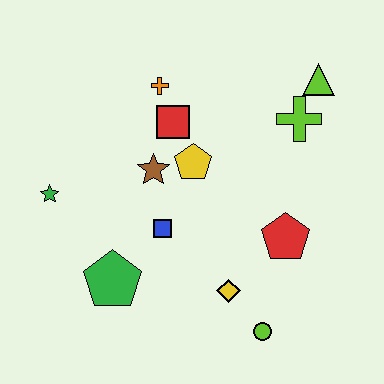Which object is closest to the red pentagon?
The yellow diamond is closest to the red pentagon.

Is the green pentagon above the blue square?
No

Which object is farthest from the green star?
The lime triangle is farthest from the green star.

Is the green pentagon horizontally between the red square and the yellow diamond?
No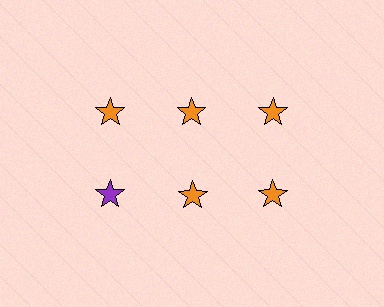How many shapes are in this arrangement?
There are 6 shapes arranged in a grid pattern.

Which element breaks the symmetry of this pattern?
The purple star in the second row, leftmost column breaks the symmetry. All other shapes are orange stars.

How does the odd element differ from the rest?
It has a different color: purple instead of orange.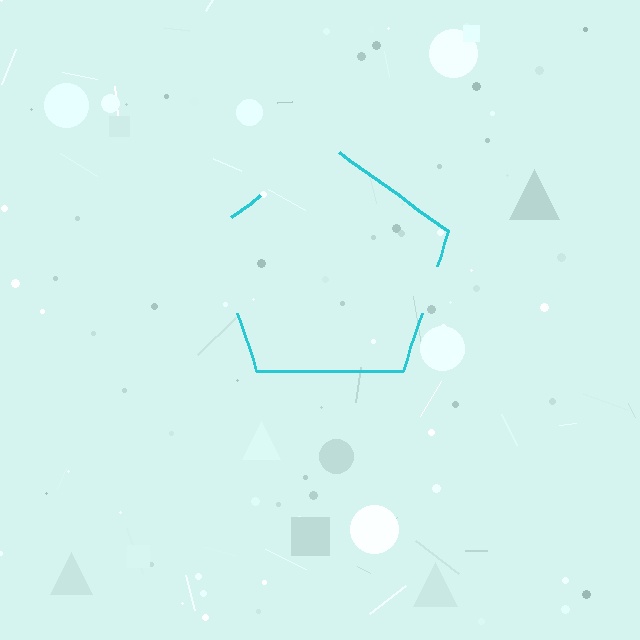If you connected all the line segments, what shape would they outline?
They would outline a pentagon.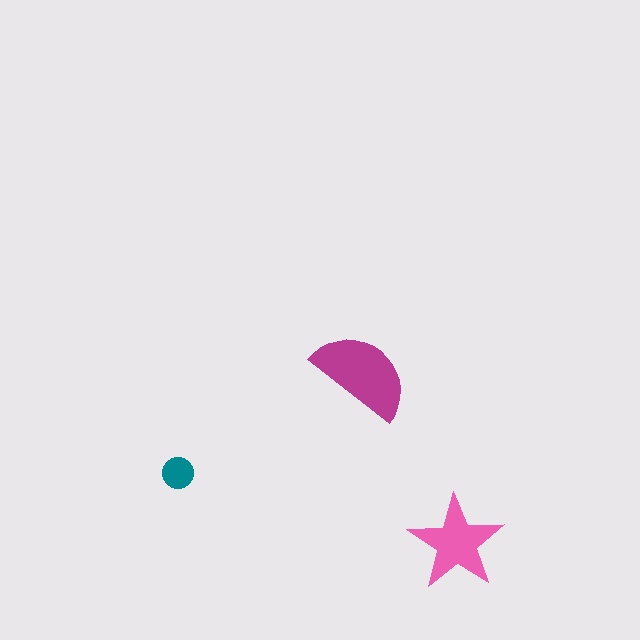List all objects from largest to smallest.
The magenta semicircle, the pink star, the teal circle.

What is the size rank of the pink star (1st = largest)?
2nd.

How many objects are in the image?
There are 3 objects in the image.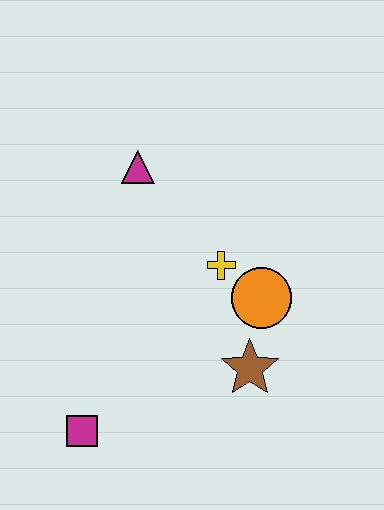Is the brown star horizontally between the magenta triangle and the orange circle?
Yes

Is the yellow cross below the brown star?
No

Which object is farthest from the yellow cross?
The magenta square is farthest from the yellow cross.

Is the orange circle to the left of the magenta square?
No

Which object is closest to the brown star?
The orange circle is closest to the brown star.